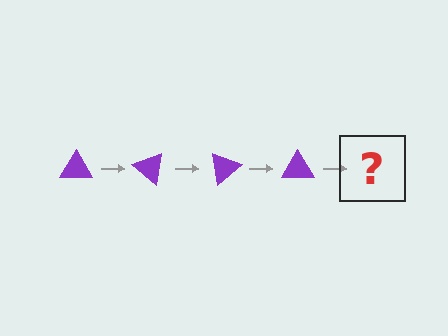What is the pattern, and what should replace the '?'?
The pattern is that the triangle rotates 40 degrees each step. The '?' should be a purple triangle rotated 160 degrees.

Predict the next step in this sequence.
The next step is a purple triangle rotated 160 degrees.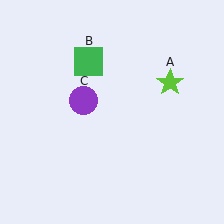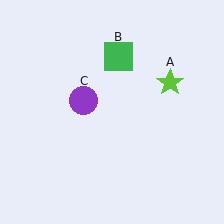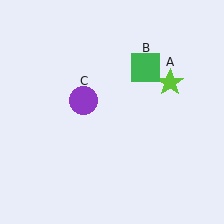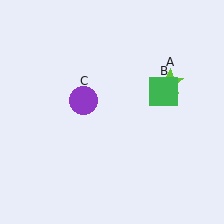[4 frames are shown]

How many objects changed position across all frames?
1 object changed position: green square (object B).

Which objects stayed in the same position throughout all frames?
Lime star (object A) and purple circle (object C) remained stationary.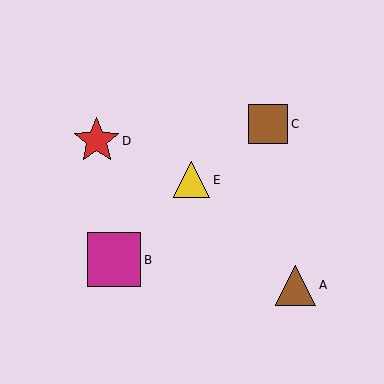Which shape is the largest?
The magenta square (labeled B) is the largest.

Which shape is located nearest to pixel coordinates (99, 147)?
The red star (labeled D) at (97, 141) is nearest to that location.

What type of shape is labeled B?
Shape B is a magenta square.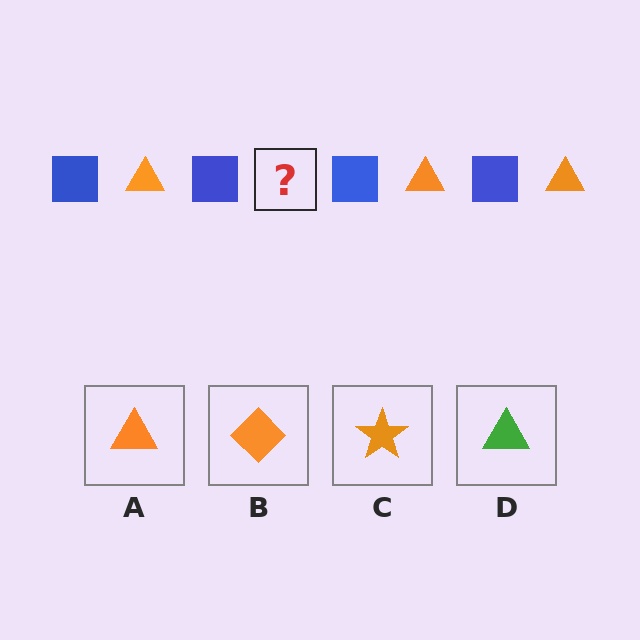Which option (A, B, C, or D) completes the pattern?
A.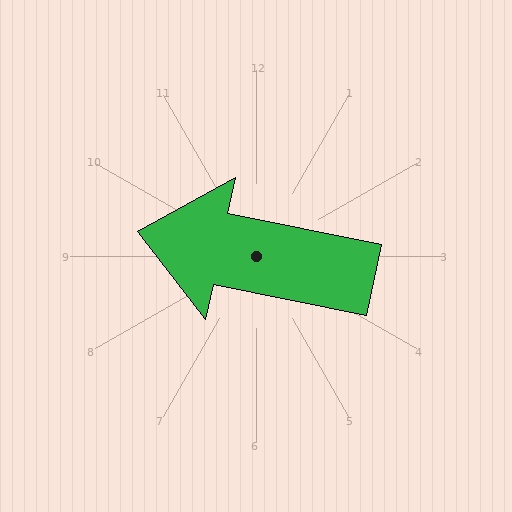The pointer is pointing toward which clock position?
Roughly 9 o'clock.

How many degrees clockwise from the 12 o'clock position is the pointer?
Approximately 282 degrees.